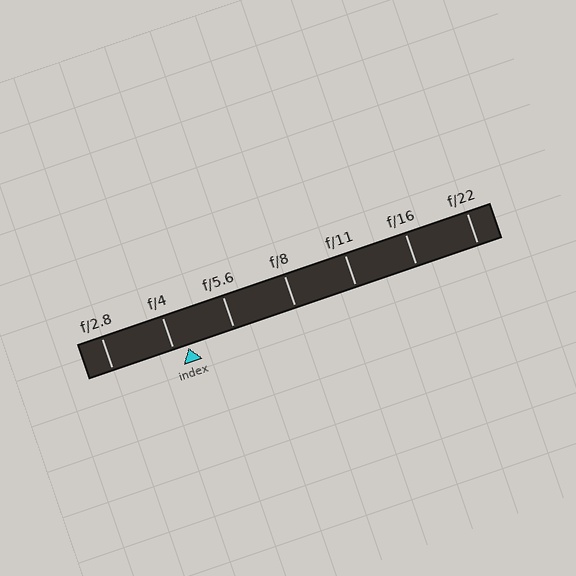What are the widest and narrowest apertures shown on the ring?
The widest aperture shown is f/2.8 and the narrowest is f/22.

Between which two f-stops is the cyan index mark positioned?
The index mark is between f/4 and f/5.6.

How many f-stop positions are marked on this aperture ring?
There are 7 f-stop positions marked.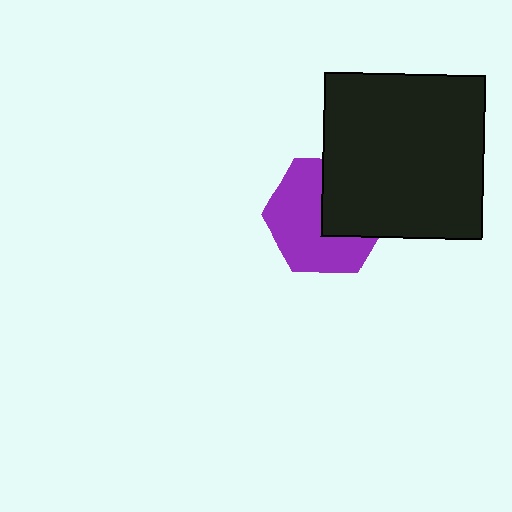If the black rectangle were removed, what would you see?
You would see the complete purple hexagon.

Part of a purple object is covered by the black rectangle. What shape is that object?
It is a hexagon.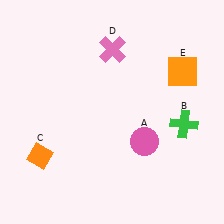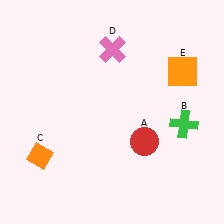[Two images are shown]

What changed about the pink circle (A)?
In Image 1, A is pink. In Image 2, it changed to red.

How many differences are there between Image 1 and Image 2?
There is 1 difference between the two images.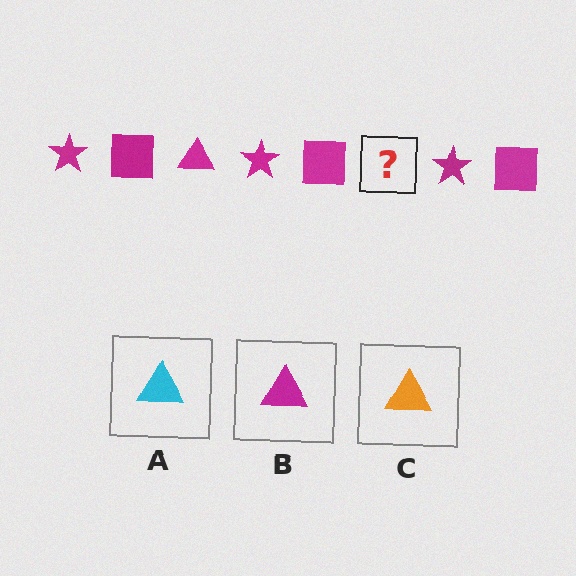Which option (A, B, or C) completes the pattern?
B.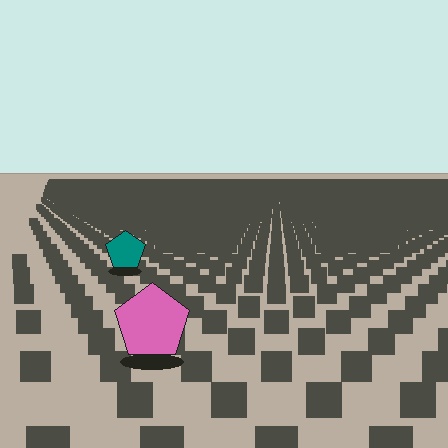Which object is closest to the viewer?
The pink pentagon is closest. The texture marks near it are larger and more spread out.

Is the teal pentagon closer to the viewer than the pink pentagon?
No. The pink pentagon is closer — you can tell from the texture gradient: the ground texture is coarser near it.